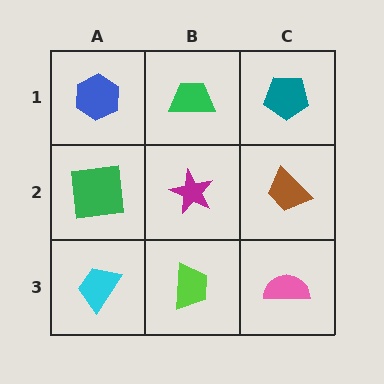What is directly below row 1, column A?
A green square.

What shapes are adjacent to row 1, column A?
A green square (row 2, column A), a green trapezoid (row 1, column B).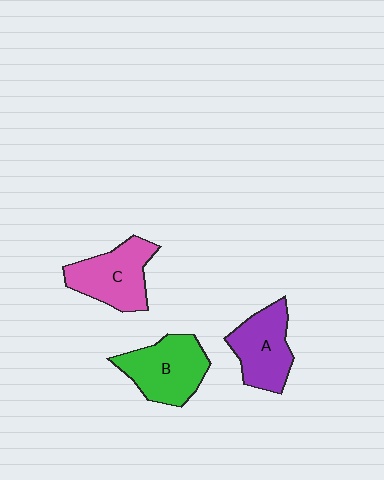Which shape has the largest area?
Shape B (green).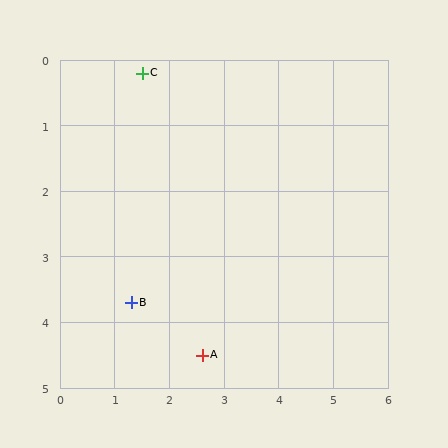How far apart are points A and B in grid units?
Points A and B are about 1.5 grid units apart.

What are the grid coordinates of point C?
Point C is at approximately (1.5, 0.2).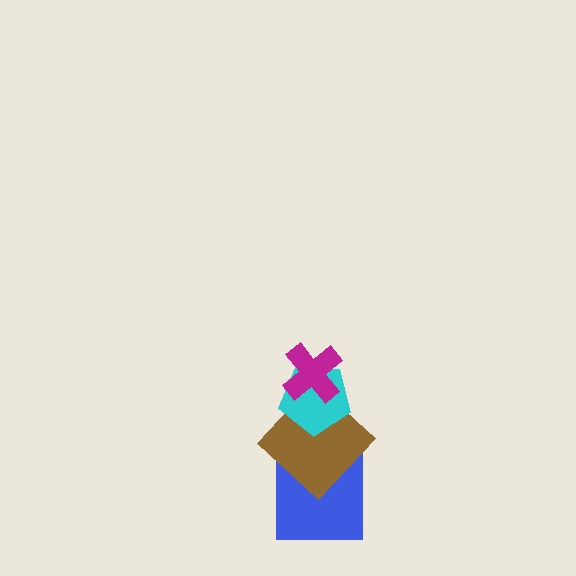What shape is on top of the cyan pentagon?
The magenta cross is on top of the cyan pentagon.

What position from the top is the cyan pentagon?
The cyan pentagon is 2nd from the top.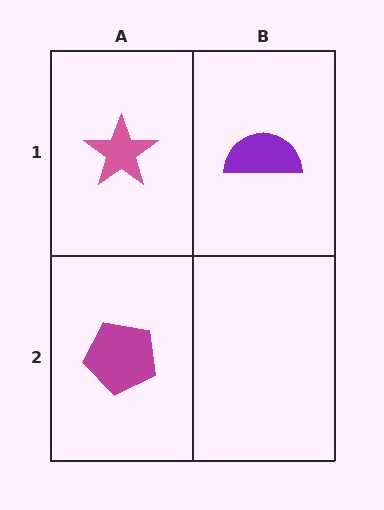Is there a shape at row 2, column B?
No, that cell is empty.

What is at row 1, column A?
A pink star.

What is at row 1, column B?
A purple semicircle.